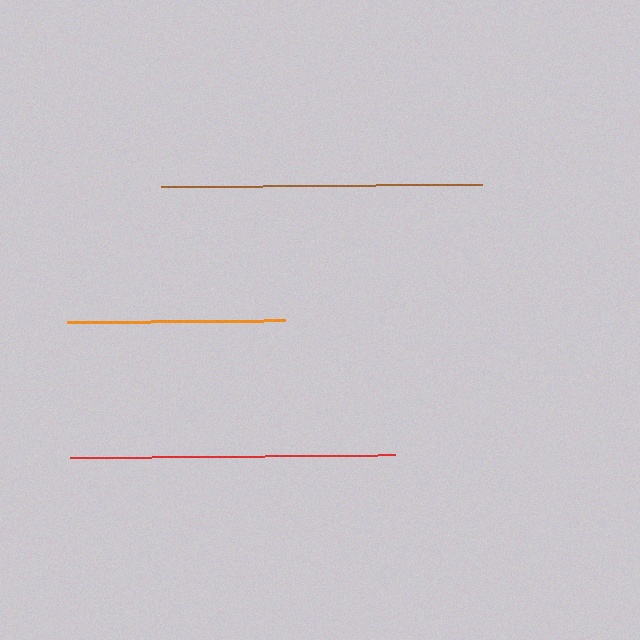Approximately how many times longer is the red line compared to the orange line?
The red line is approximately 1.5 times the length of the orange line.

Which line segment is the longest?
The red line is the longest at approximately 325 pixels.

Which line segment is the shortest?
The orange line is the shortest at approximately 218 pixels.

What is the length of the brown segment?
The brown segment is approximately 321 pixels long.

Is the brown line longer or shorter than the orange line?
The brown line is longer than the orange line.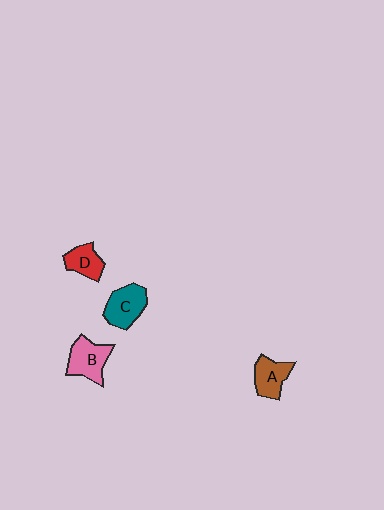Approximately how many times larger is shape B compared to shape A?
Approximately 1.2 times.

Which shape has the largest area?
Shape B (pink).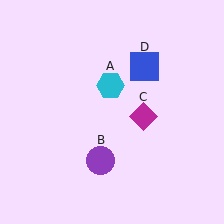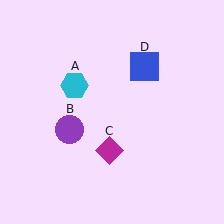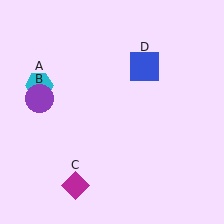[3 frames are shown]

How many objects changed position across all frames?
3 objects changed position: cyan hexagon (object A), purple circle (object B), magenta diamond (object C).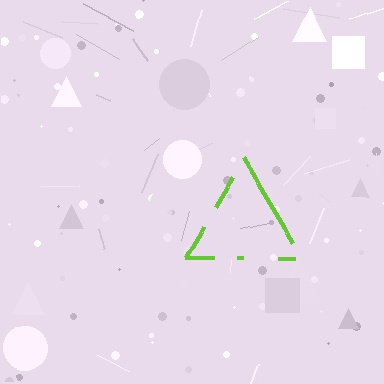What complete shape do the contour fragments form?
The contour fragments form a triangle.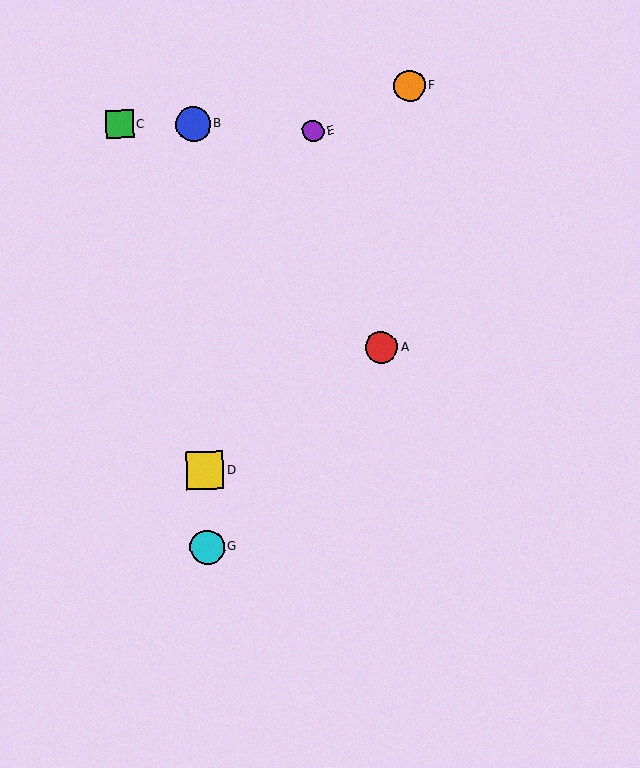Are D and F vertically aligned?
No, D is at x≈205 and F is at x≈409.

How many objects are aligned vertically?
3 objects (B, D, G) are aligned vertically.